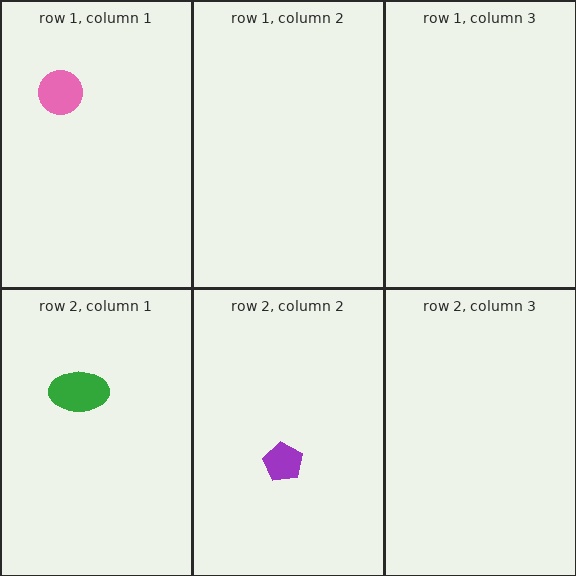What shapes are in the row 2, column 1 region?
The green ellipse.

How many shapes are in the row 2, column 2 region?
1.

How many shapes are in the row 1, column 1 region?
1.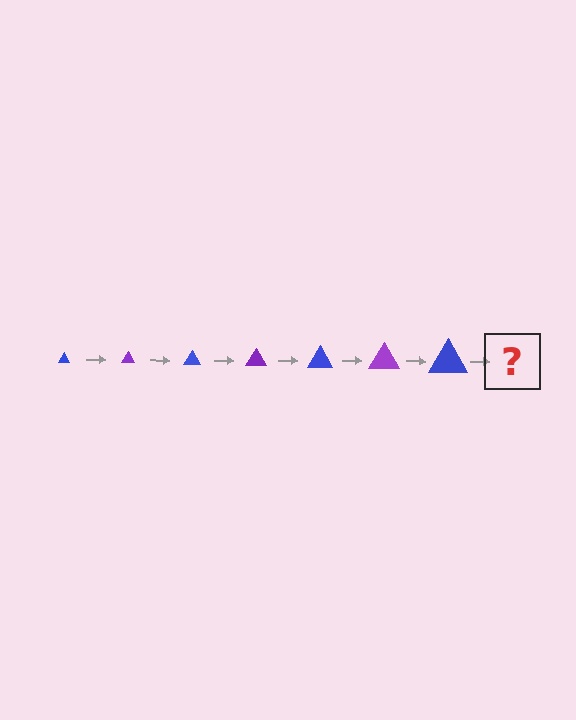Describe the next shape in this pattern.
It should be a purple triangle, larger than the previous one.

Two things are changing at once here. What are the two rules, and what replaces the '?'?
The two rules are that the triangle grows larger each step and the color cycles through blue and purple. The '?' should be a purple triangle, larger than the previous one.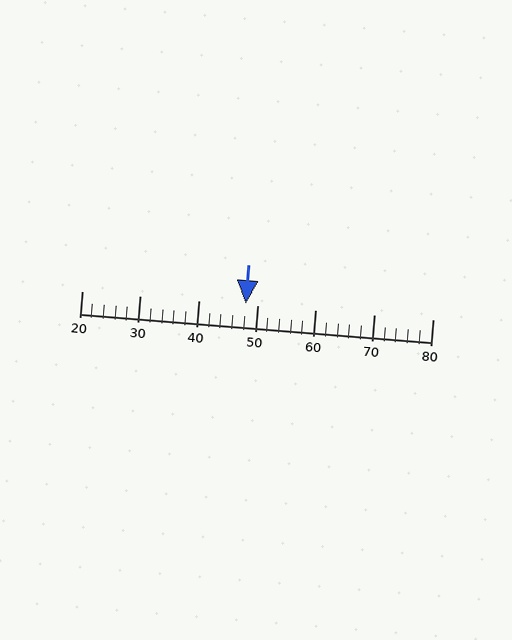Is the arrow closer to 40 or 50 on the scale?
The arrow is closer to 50.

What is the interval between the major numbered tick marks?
The major tick marks are spaced 10 units apart.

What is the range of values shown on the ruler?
The ruler shows values from 20 to 80.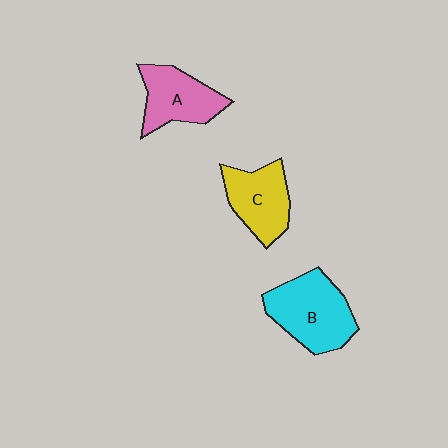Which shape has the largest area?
Shape B (cyan).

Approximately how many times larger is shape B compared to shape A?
Approximately 1.3 times.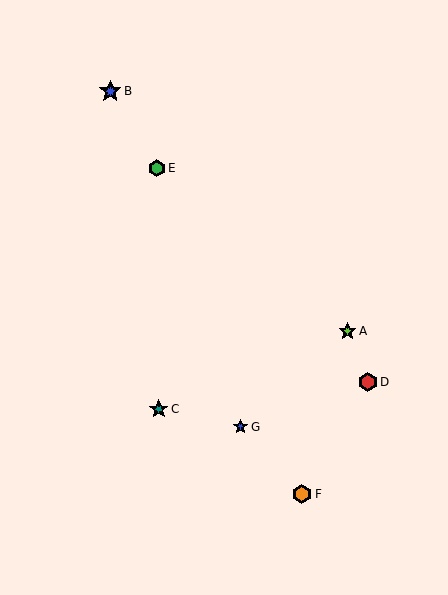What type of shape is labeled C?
Shape C is a teal star.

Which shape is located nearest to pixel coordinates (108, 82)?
The blue star (labeled B) at (110, 91) is nearest to that location.